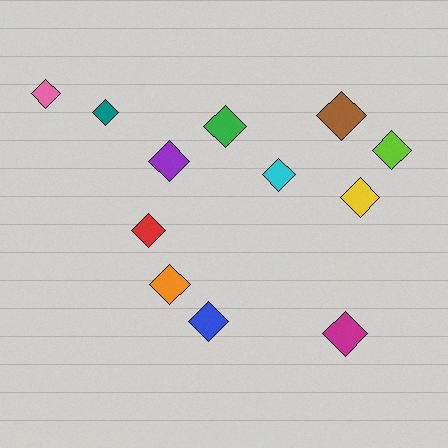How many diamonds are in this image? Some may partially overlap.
There are 12 diamonds.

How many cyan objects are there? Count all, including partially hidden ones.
There is 1 cyan object.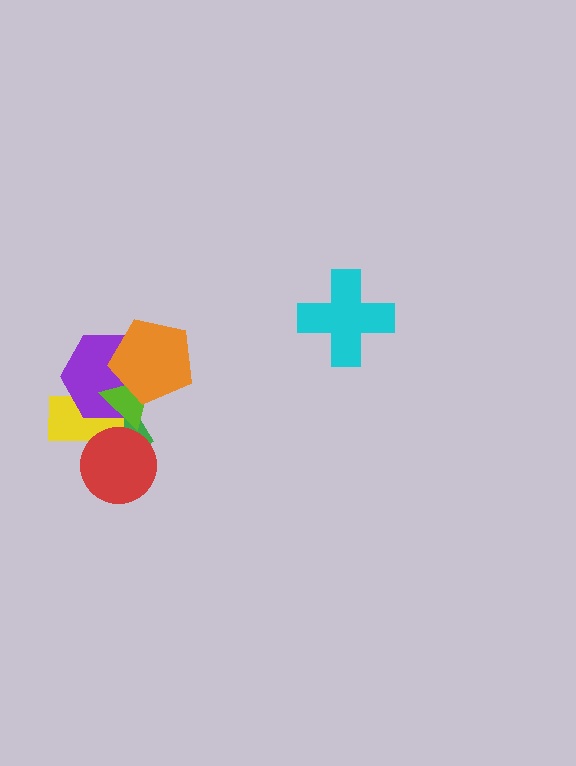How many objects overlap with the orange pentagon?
2 objects overlap with the orange pentagon.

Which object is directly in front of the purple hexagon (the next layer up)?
The lime triangle is directly in front of the purple hexagon.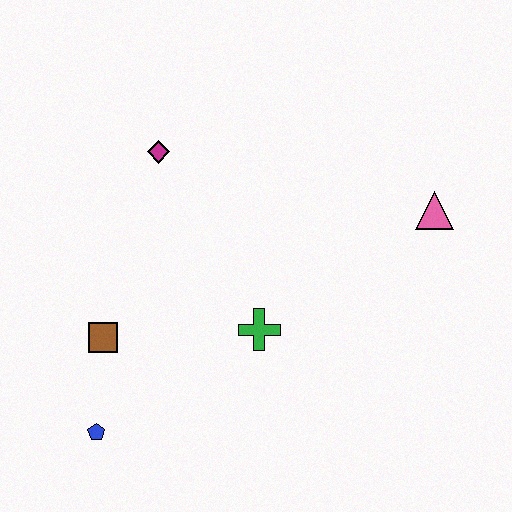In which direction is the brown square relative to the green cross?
The brown square is to the left of the green cross.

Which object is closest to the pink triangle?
The green cross is closest to the pink triangle.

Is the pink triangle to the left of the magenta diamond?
No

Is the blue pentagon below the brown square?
Yes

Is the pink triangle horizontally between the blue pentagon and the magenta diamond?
No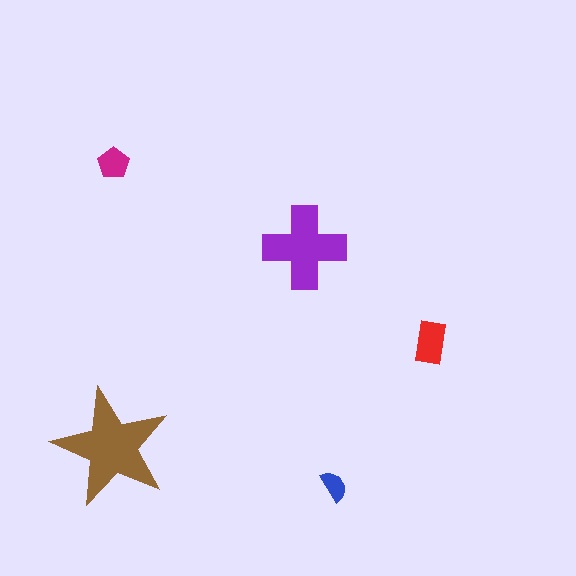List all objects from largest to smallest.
The brown star, the purple cross, the red rectangle, the magenta pentagon, the blue semicircle.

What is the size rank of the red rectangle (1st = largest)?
3rd.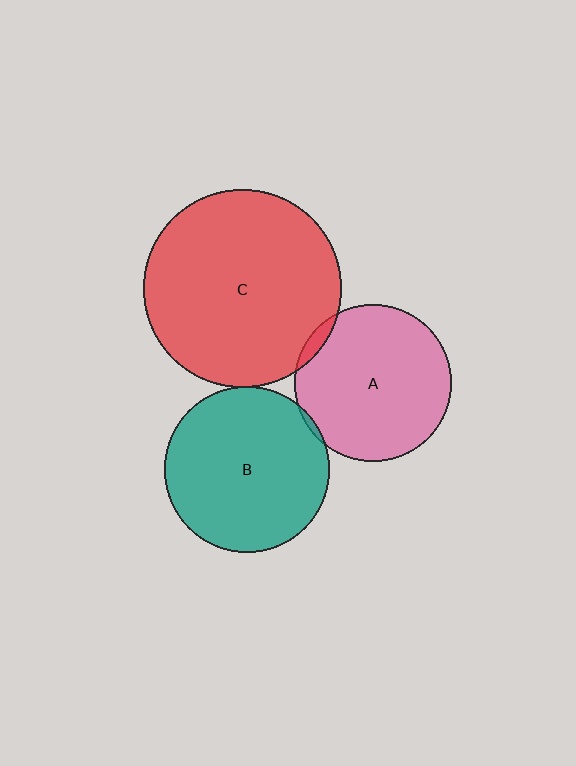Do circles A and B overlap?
Yes.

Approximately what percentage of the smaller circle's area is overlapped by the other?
Approximately 5%.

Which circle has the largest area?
Circle C (red).